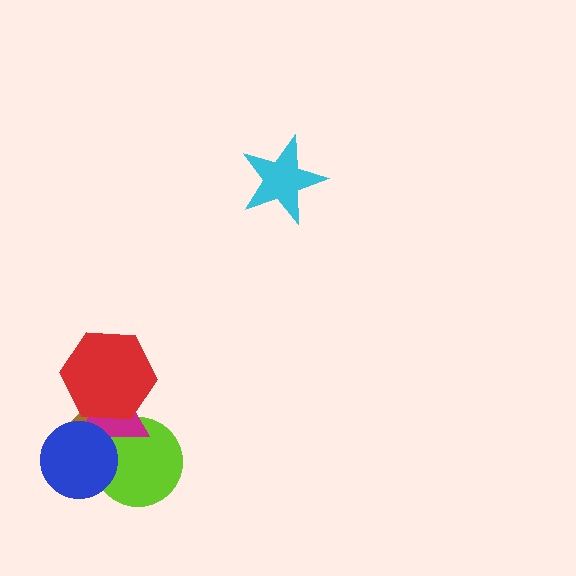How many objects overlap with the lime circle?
3 objects overlap with the lime circle.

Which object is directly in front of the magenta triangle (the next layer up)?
The red hexagon is directly in front of the magenta triangle.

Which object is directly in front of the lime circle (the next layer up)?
The magenta triangle is directly in front of the lime circle.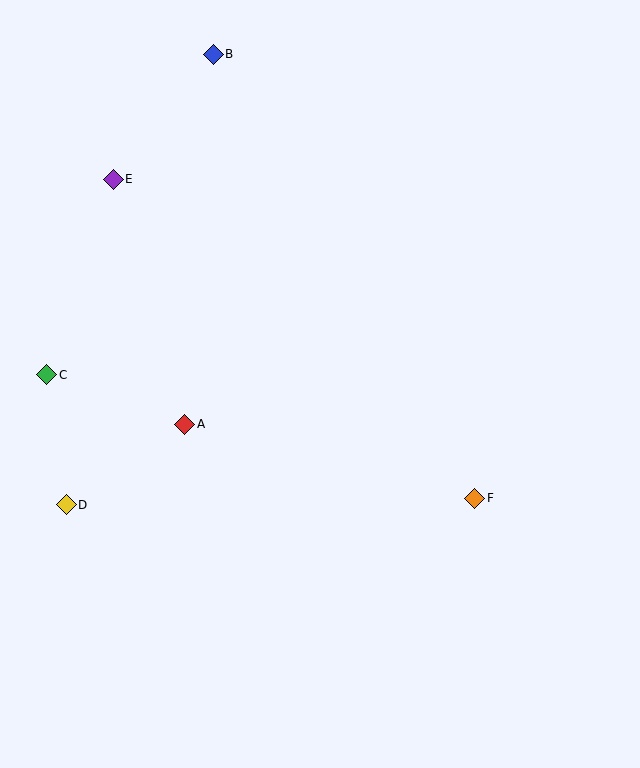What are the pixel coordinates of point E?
Point E is at (113, 179).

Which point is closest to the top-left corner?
Point E is closest to the top-left corner.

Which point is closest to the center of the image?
Point A at (185, 424) is closest to the center.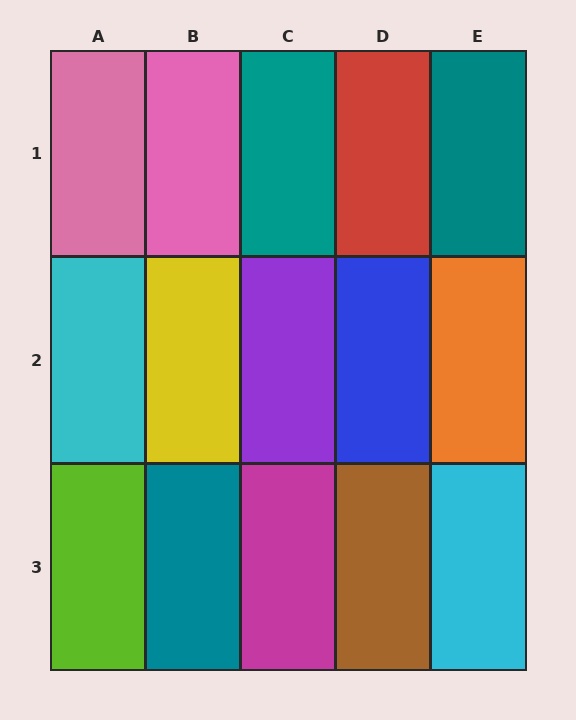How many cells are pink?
2 cells are pink.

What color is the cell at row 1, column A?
Pink.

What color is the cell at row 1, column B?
Pink.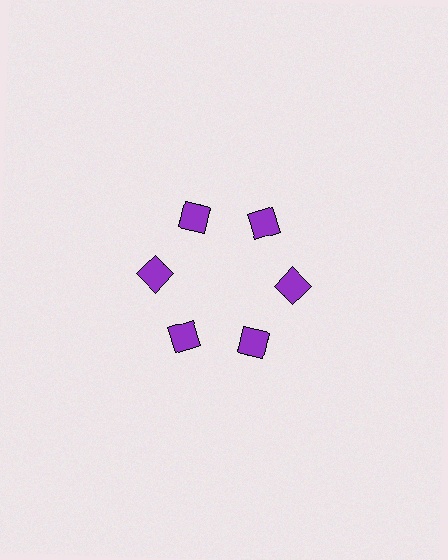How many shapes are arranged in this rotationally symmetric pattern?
There are 6 shapes, arranged in 6 groups of 1.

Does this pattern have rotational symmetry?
Yes, this pattern has 6-fold rotational symmetry. It looks the same after rotating 60 degrees around the center.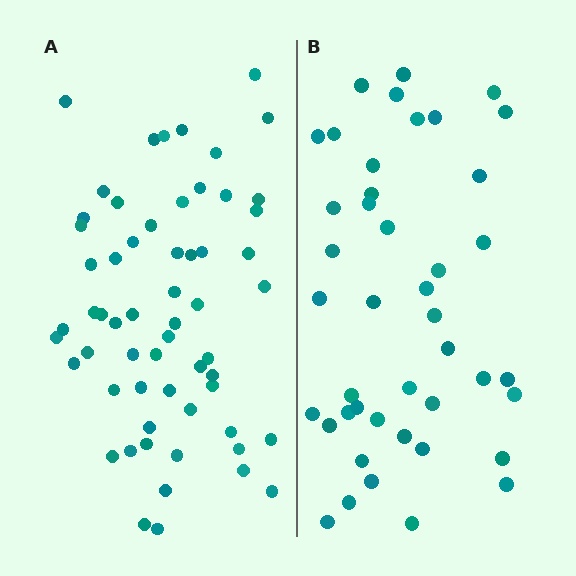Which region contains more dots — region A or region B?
Region A (the left region) has more dots.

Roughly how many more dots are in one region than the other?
Region A has approximately 15 more dots than region B.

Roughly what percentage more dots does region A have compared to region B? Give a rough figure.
About 40% more.